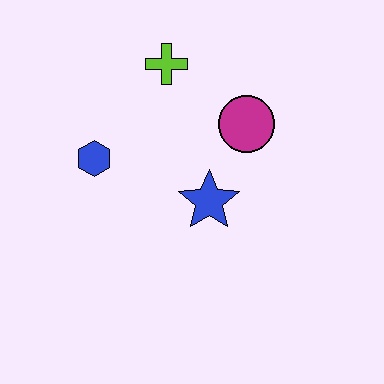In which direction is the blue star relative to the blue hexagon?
The blue star is to the right of the blue hexagon.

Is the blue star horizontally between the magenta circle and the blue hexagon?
Yes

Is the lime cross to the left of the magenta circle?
Yes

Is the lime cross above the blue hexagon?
Yes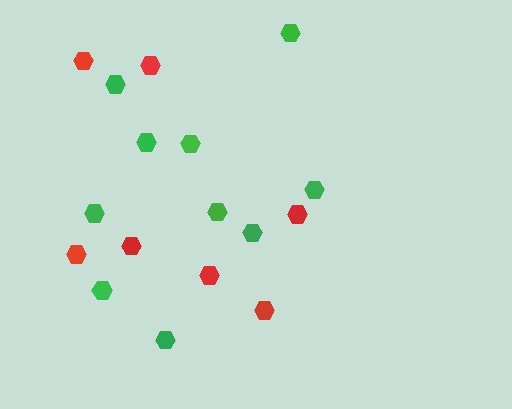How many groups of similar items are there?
There are 2 groups: one group of red hexagons (7) and one group of green hexagons (10).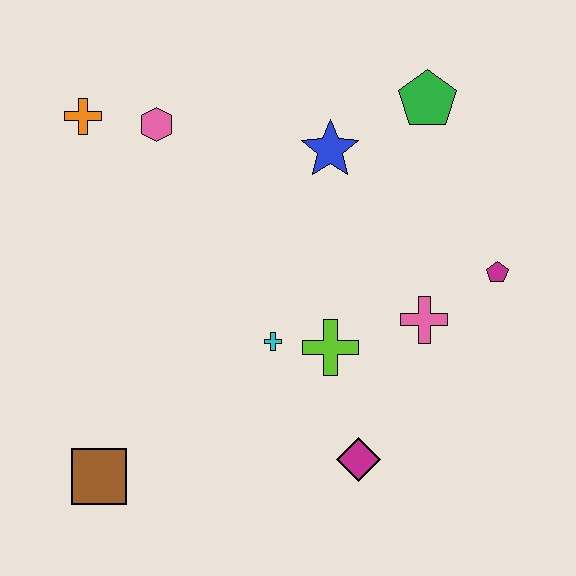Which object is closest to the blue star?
The green pentagon is closest to the blue star.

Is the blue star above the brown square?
Yes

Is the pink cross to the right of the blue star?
Yes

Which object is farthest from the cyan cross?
The orange cross is farthest from the cyan cross.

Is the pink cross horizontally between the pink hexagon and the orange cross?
No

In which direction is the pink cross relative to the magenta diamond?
The pink cross is above the magenta diamond.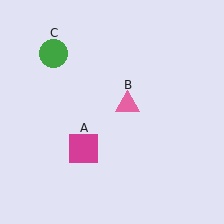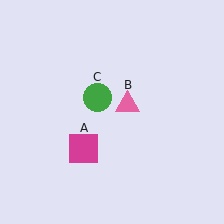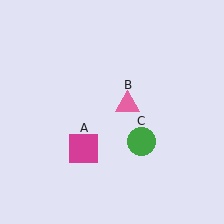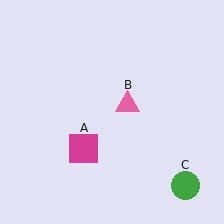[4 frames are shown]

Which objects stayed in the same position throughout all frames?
Magenta square (object A) and pink triangle (object B) remained stationary.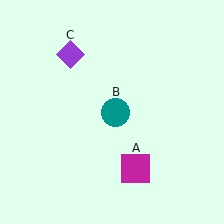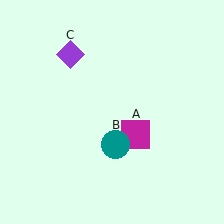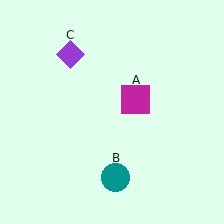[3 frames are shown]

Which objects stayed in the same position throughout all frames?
Purple diamond (object C) remained stationary.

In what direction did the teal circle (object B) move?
The teal circle (object B) moved down.